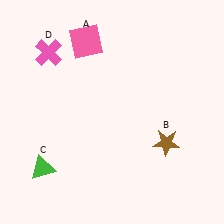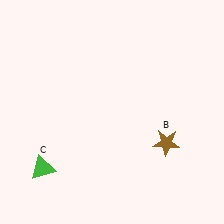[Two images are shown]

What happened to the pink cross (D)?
The pink cross (D) was removed in Image 2. It was in the top-left area of Image 1.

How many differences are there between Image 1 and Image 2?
There are 2 differences between the two images.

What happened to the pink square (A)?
The pink square (A) was removed in Image 2. It was in the top-left area of Image 1.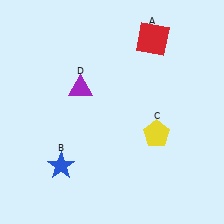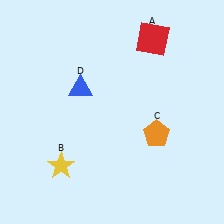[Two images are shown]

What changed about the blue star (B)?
In Image 1, B is blue. In Image 2, it changed to yellow.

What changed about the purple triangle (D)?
In Image 1, D is purple. In Image 2, it changed to blue.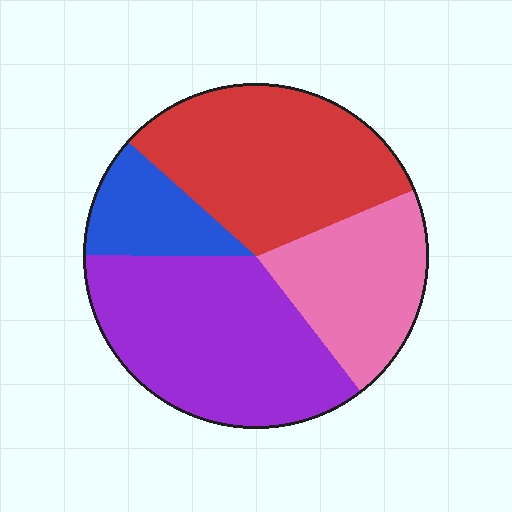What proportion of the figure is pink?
Pink covers roughly 20% of the figure.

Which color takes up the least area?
Blue, at roughly 10%.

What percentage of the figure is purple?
Purple covers 36% of the figure.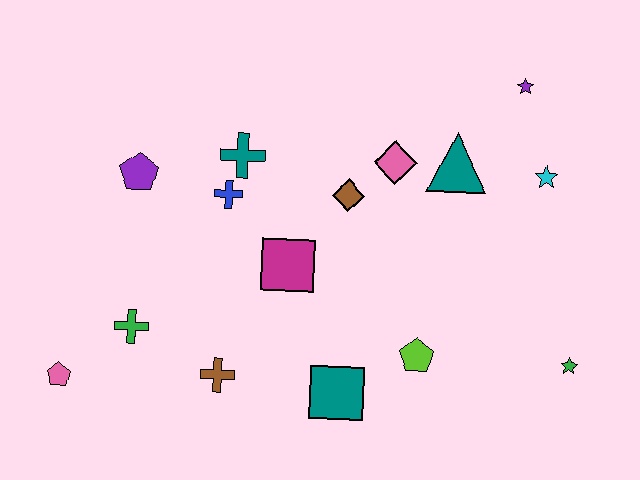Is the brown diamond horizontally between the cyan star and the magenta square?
Yes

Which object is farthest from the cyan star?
The pink pentagon is farthest from the cyan star.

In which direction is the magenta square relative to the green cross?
The magenta square is to the right of the green cross.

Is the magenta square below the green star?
No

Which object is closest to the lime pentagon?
The teal square is closest to the lime pentagon.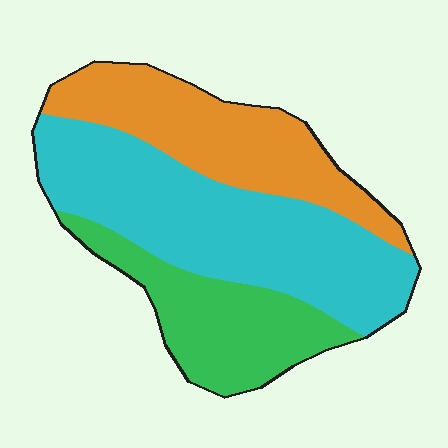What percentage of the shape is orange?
Orange takes up about one third (1/3) of the shape.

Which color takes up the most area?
Cyan, at roughly 45%.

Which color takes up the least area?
Green, at roughly 25%.